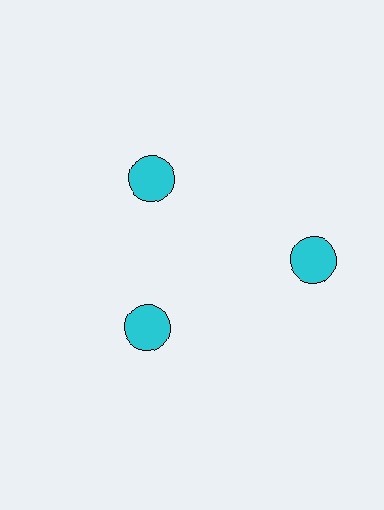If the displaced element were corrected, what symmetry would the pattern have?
It would have 3-fold rotational symmetry — the pattern would map onto itself every 120 degrees.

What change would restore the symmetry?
The symmetry would be restored by moving it inward, back onto the ring so that all 3 circles sit at equal angles and equal distance from the center.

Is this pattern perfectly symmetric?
No. The 3 cyan circles are arranged in a ring, but one element near the 3 o'clock position is pushed outward from the center, breaking the 3-fold rotational symmetry.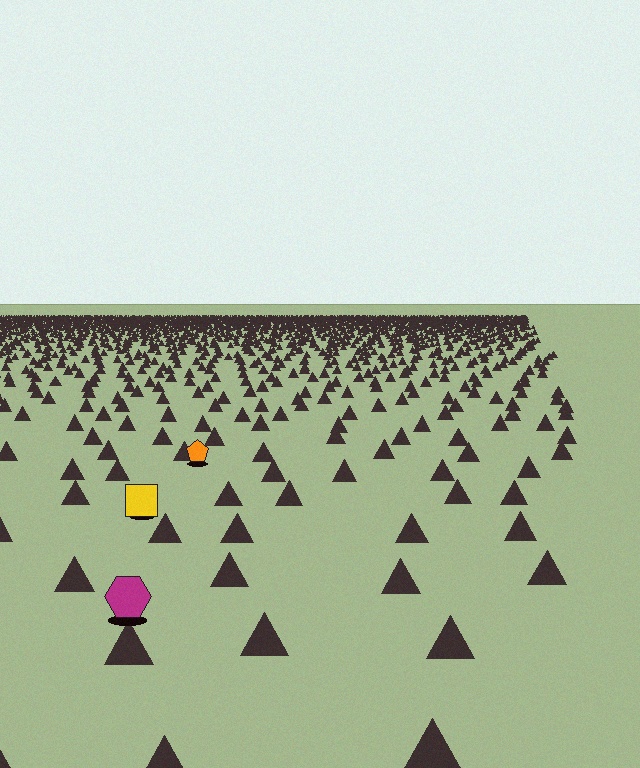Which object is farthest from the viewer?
The orange pentagon is farthest from the viewer. It appears smaller and the ground texture around it is denser.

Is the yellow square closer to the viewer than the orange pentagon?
Yes. The yellow square is closer — you can tell from the texture gradient: the ground texture is coarser near it.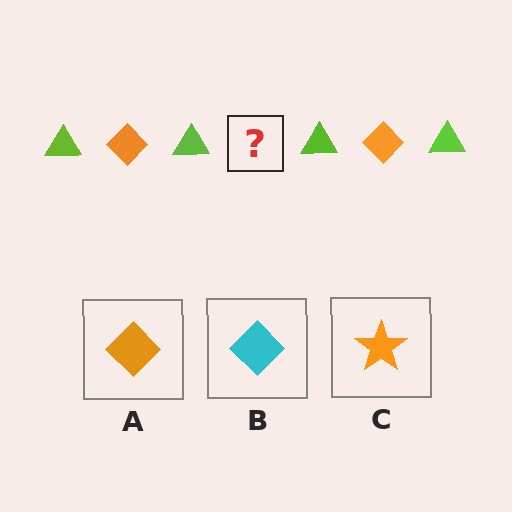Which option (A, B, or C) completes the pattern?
A.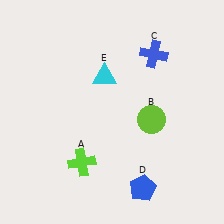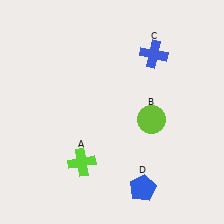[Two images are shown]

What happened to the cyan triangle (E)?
The cyan triangle (E) was removed in Image 2. It was in the top-left area of Image 1.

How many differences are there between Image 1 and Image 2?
There is 1 difference between the two images.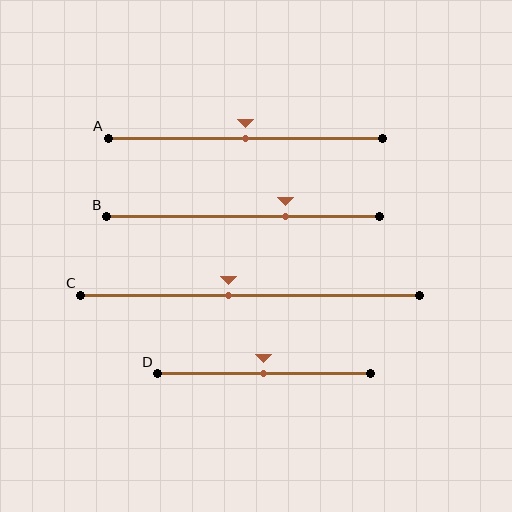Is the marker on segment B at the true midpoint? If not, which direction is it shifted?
No, the marker on segment B is shifted to the right by about 16% of the segment length.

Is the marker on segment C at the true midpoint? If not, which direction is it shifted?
No, the marker on segment C is shifted to the left by about 6% of the segment length.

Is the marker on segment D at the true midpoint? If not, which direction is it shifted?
Yes, the marker on segment D is at the true midpoint.